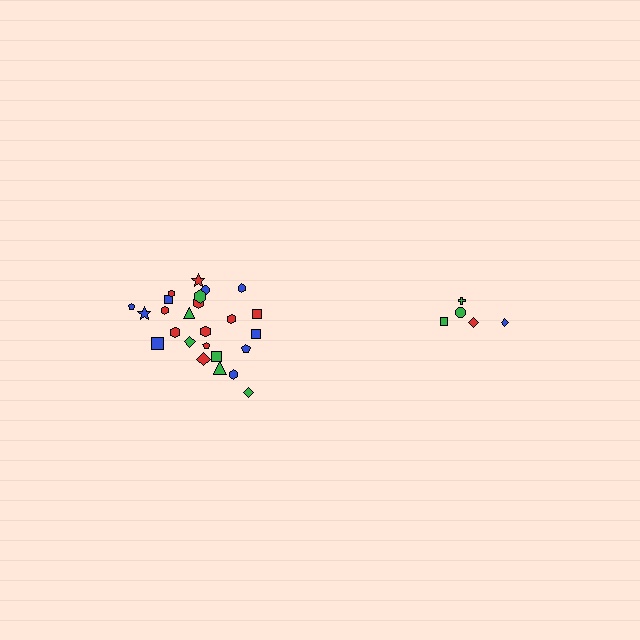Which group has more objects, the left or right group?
The left group.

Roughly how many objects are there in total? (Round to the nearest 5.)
Roughly 30 objects in total.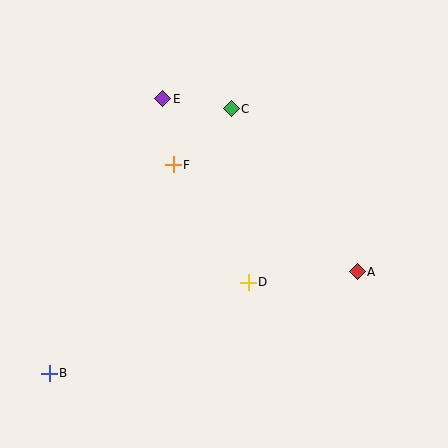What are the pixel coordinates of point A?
Point A is at (357, 272).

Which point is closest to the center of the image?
Point D at (248, 282) is closest to the center.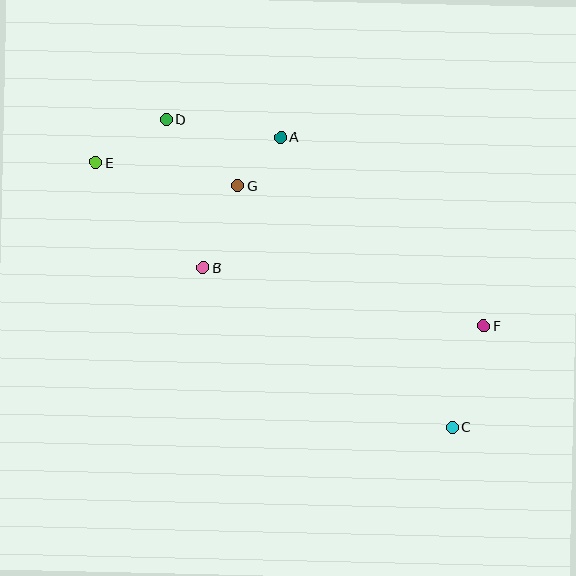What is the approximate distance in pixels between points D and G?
The distance between D and G is approximately 98 pixels.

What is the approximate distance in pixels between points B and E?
The distance between B and E is approximately 150 pixels.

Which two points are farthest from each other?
Points C and E are farthest from each other.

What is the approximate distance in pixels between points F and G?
The distance between F and G is approximately 283 pixels.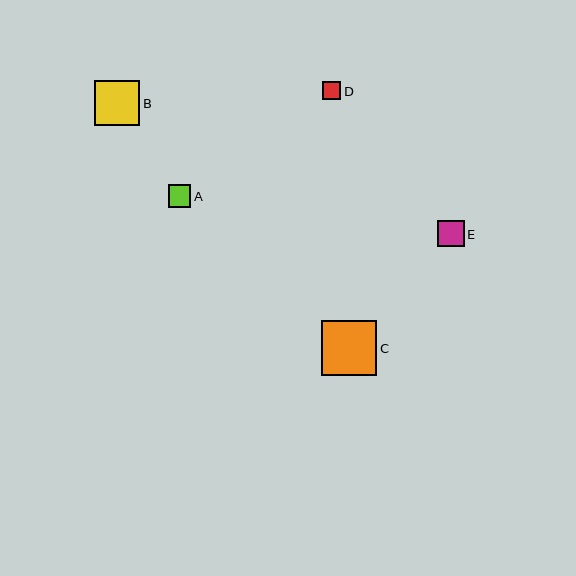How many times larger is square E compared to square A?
Square E is approximately 1.2 times the size of square A.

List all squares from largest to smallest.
From largest to smallest: C, B, E, A, D.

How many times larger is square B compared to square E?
Square B is approximately 1.7 times the size of square E.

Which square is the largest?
Square C is the largest with a size of approximately 55 pixels.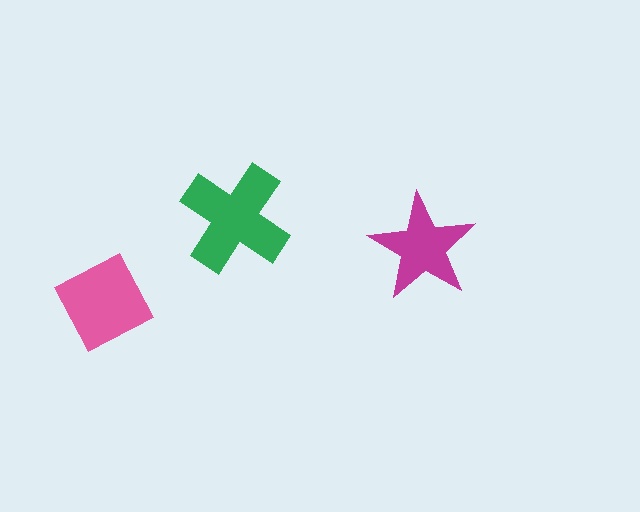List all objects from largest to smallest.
The green cross, the pink diamond, the magenta star.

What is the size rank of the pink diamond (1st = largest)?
2nd.